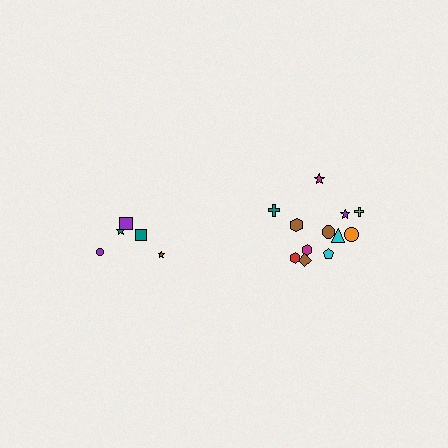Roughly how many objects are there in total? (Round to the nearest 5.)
Roughly 15 objects in total.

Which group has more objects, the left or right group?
The right group.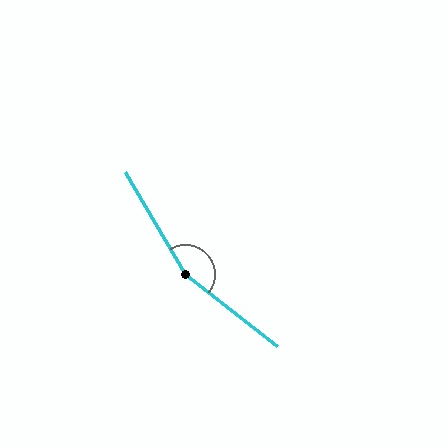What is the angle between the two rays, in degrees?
Approximately 159 degrees.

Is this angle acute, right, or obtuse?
It is obtuse.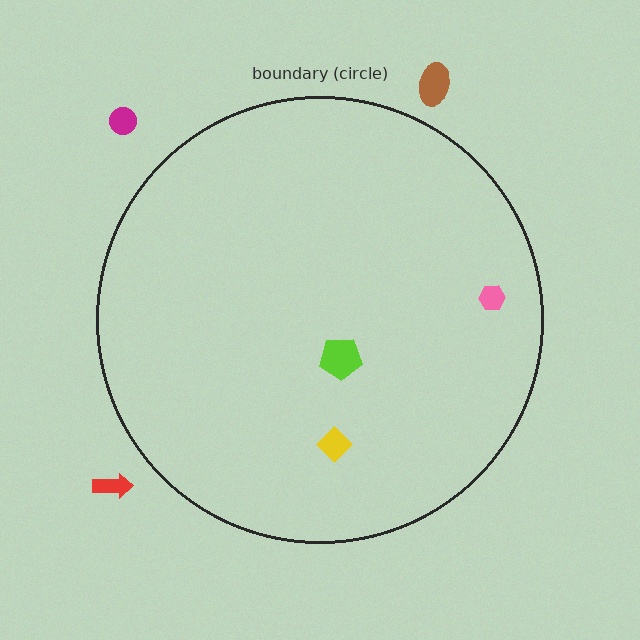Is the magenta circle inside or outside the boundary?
Outside.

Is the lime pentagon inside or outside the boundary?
Inside.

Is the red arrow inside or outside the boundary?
Outside.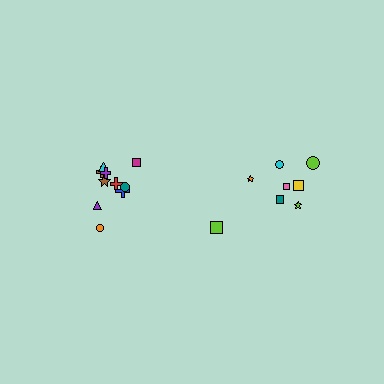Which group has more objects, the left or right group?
The left group.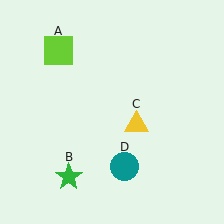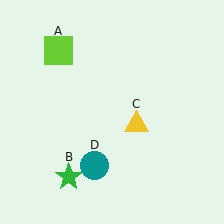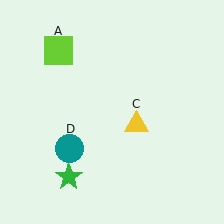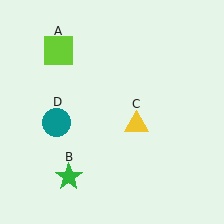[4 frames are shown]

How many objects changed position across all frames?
1 object changed position: teal circle (object D).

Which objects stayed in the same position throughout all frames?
Lime square (object A) and green star (object B) and yellow triangle (object C) remained stationary.